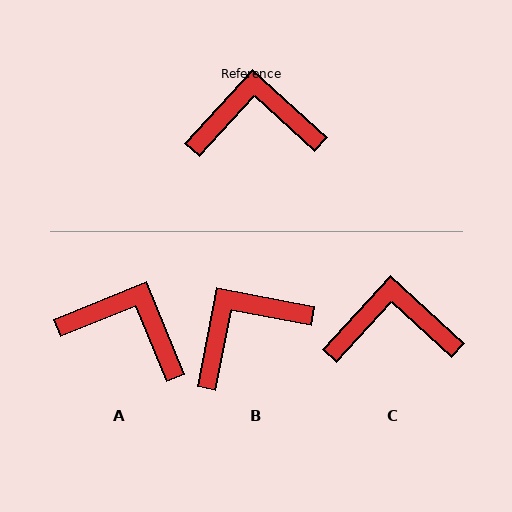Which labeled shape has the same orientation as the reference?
C.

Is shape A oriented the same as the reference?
No, it is off by about 25 degrees.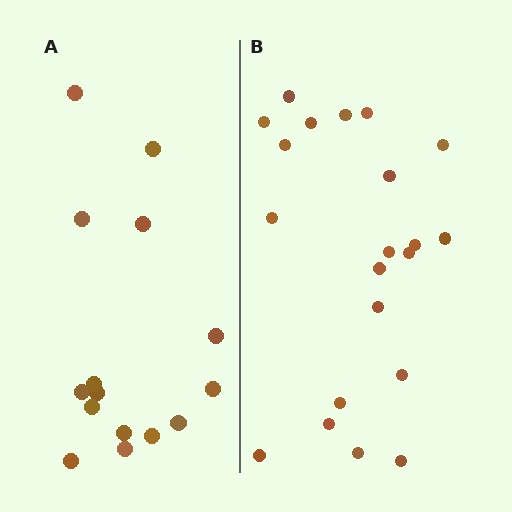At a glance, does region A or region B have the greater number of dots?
Region B (the right region) has more dots.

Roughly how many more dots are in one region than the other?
Region B has about 6 more dots than region A.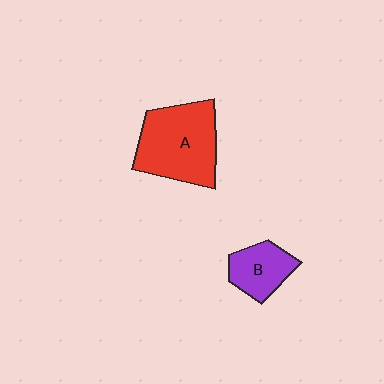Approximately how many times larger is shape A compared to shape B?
Approximately 2.0 times.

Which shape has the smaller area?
Shape B (purple).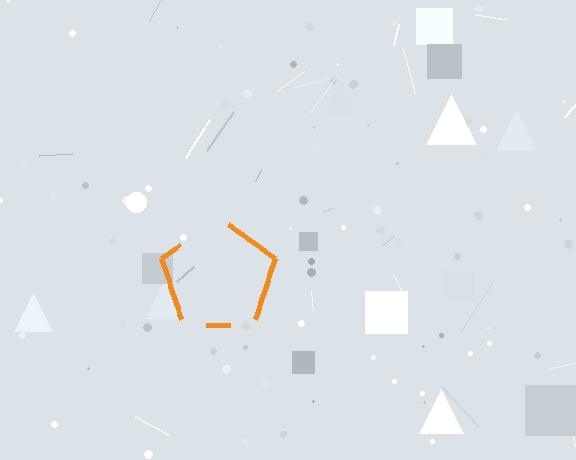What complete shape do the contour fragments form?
The contour fragments form a pentagon.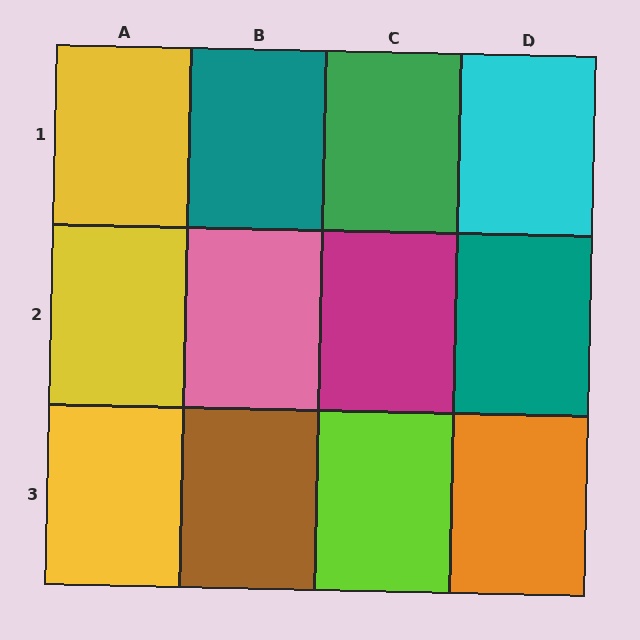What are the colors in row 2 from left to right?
Yellow, pink, magenta, teal.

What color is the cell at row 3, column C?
Lime.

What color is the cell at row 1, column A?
Yellow.